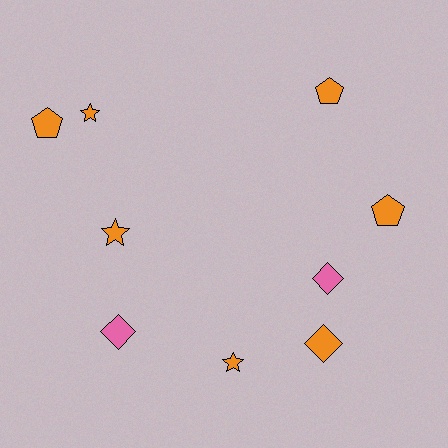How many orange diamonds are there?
There is 1 orange diamond.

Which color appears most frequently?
Orange, with 7 objects.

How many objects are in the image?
There are 9 objects.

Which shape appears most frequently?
Star, with 3 objects.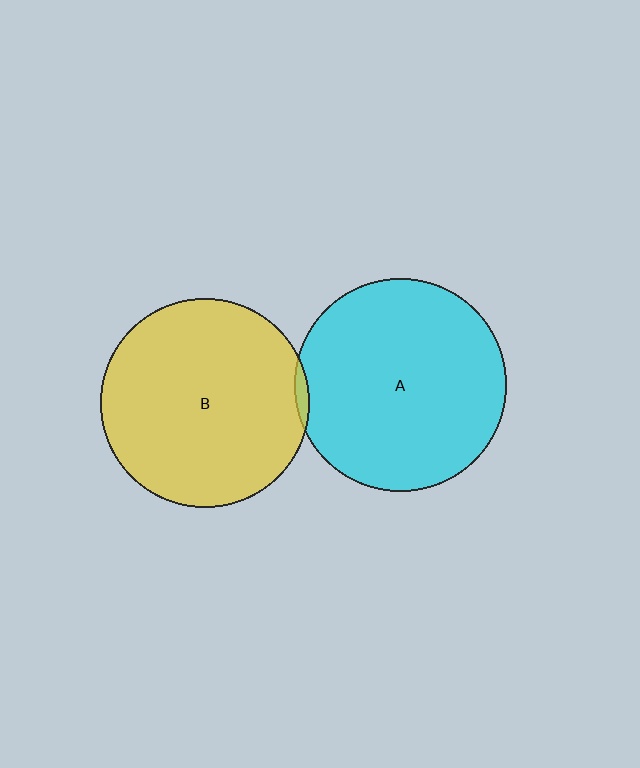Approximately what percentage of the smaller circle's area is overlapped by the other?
Approximately 5%.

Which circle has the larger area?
Circle A (cyan).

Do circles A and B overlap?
Yes.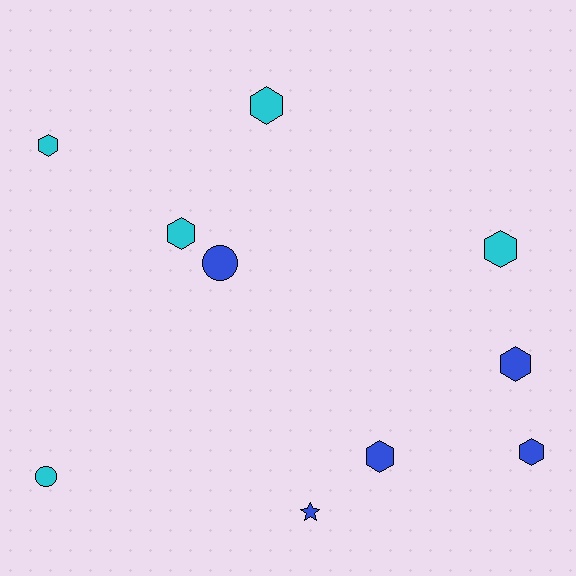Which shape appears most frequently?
Hexagon, with 7 objects.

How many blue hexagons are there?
There are 3 blue hexagons.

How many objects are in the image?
There are 10 objects.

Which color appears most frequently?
Blue, with 5 objects.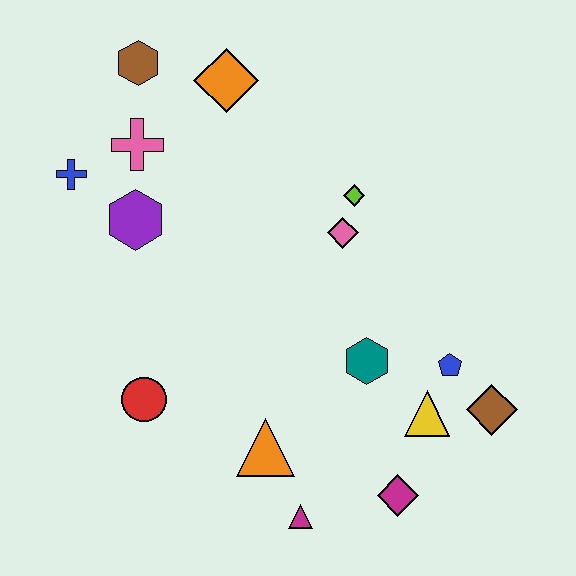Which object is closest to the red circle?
The orange triangle is closest to the red circle.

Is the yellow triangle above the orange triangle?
Yes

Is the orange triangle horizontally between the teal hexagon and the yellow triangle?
No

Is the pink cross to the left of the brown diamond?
Yes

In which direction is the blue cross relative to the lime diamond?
The blue cross is to the left of the lime diamond.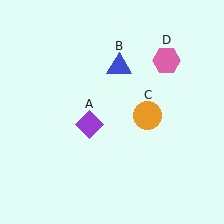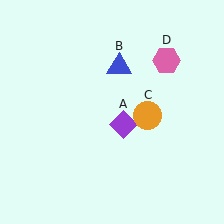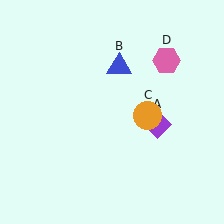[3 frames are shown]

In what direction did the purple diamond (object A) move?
The purple diamond (object A) moved right.